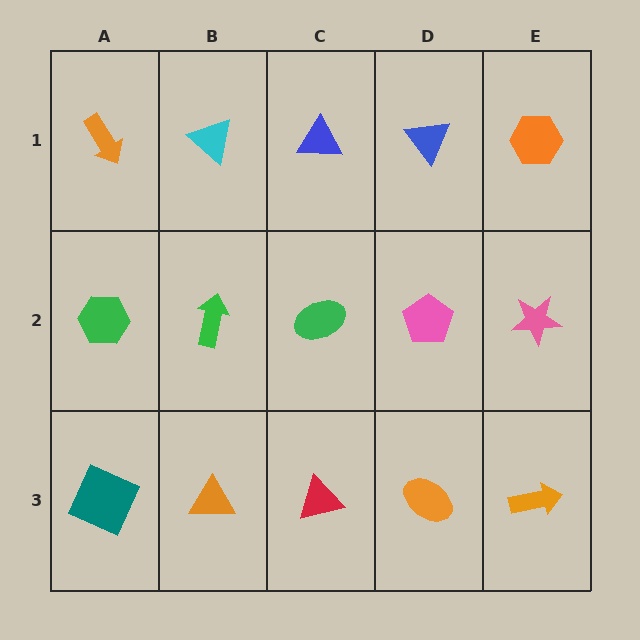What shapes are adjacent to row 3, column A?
A green hexagon (row 2, column A), an orange triangle (row 3, column B).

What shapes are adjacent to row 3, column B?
A green arrow (row 2, column B), a teal square (row 3, column A), a red triangle (row 3, column C).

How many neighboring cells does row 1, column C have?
3.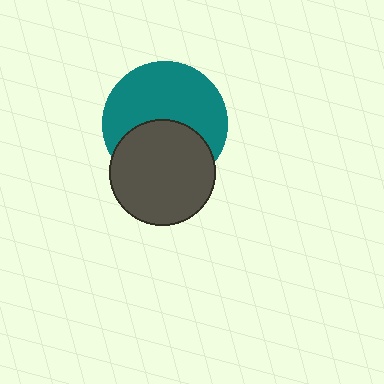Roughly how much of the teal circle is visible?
About half of it is visible (roughly 59%).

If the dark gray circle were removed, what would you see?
You would see the complete teal circle.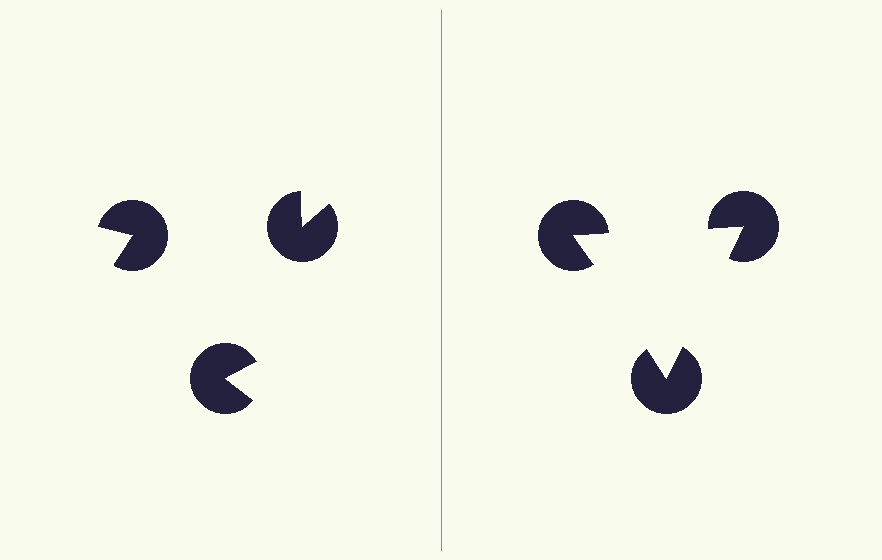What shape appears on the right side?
An illusory triangle.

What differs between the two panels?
The pac-man discs are positioned identically on both sides; only the wedge orientations differ. On the right they align to a triangle; on the left they are misaligned.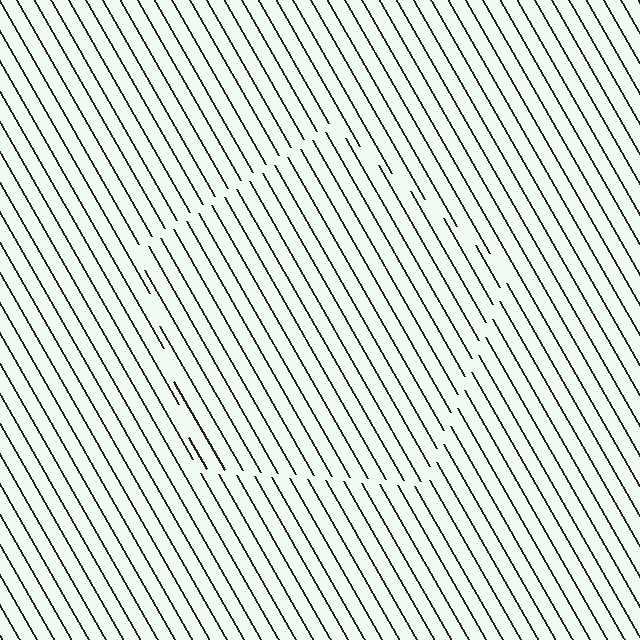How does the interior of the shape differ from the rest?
The interior of the shape contains the same grating, shifted by half a period — the contour is defined by the phase discontinuity where line-ends from the inner and outer gratings abut.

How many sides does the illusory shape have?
5 sides — the line-ends trace a pentagon.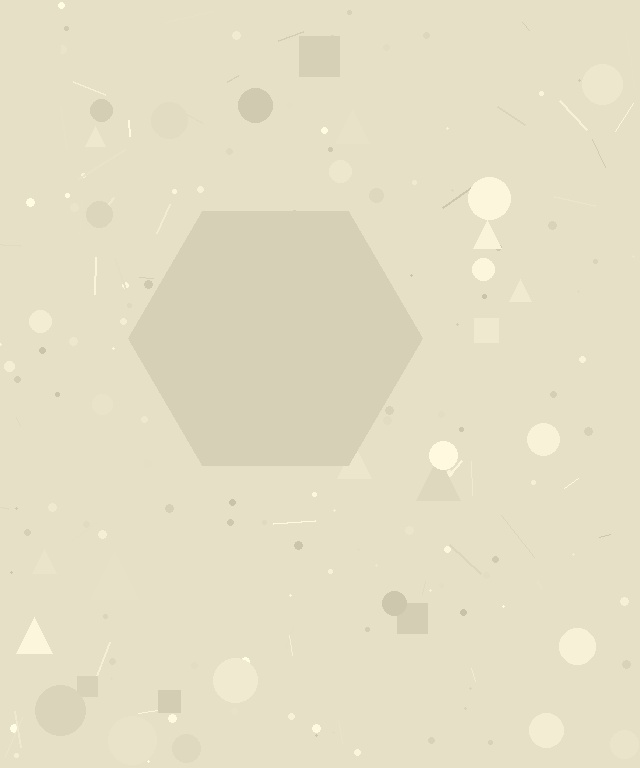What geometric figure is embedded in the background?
A hexagon is embedded in the background.